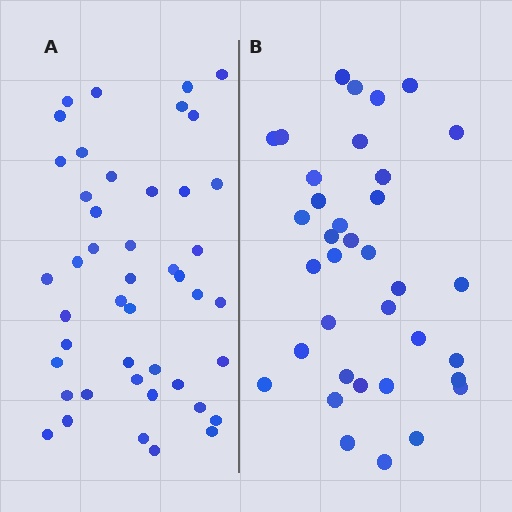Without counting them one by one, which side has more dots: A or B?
Region A (the left region) has more dots.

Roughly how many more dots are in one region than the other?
Region A has roughly 8 or so more dots than region B.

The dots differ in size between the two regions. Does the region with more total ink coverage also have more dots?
No. Region B has more total ink coverage because its dots are larger, but region A actually contains more individual dots. Total area can be misleading — the number of items is what matters here.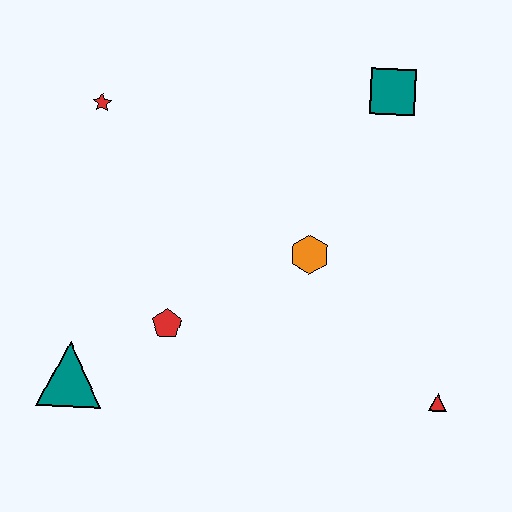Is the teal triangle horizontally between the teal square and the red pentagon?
No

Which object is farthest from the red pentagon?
The teal square is farthest from the red pentagon.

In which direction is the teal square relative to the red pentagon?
The teal square is above the red pentagon.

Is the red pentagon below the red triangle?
No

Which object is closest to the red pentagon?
The teal triangle is closest to the red pentagon.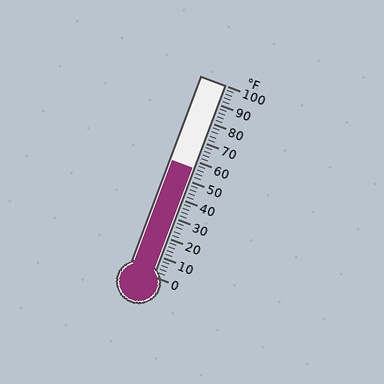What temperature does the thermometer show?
The thermometer shows approximately 56°F.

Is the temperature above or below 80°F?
The temperature is below 80°F.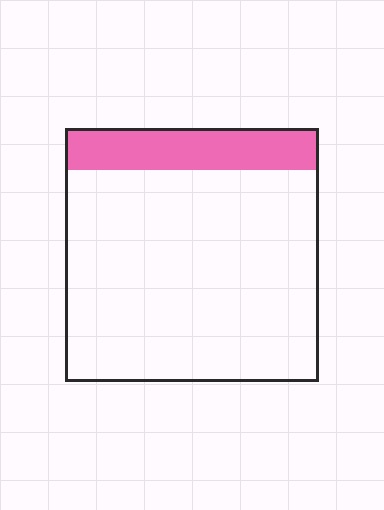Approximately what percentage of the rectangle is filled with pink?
Approximately 15%.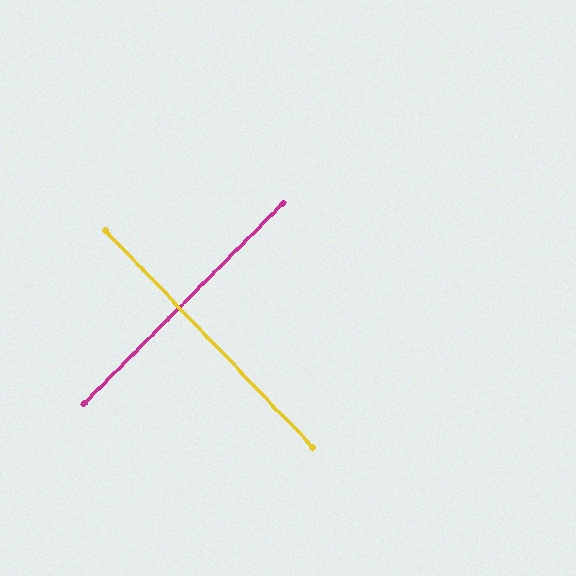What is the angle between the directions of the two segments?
Approximately 88 degrees.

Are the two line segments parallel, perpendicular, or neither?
Perpendicular — they meet at approximately 88°.